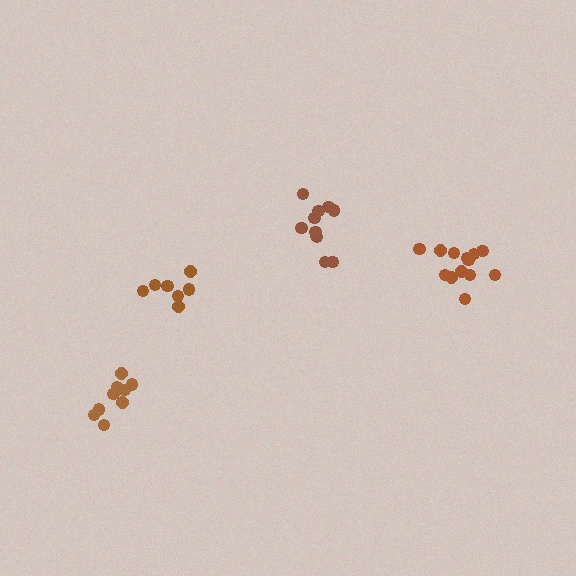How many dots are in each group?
Group 1: 9 dots, Group 2: 13 dots, Group 3: 11 dots, Group 4: 7 dots (40 total).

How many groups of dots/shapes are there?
There are 4 groups.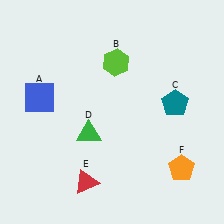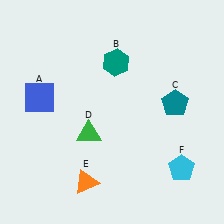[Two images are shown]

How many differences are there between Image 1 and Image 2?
There are 3 differences between the two images.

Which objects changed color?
B changed from lime to teal. E changed from red to orange. F changed from orange to cyan.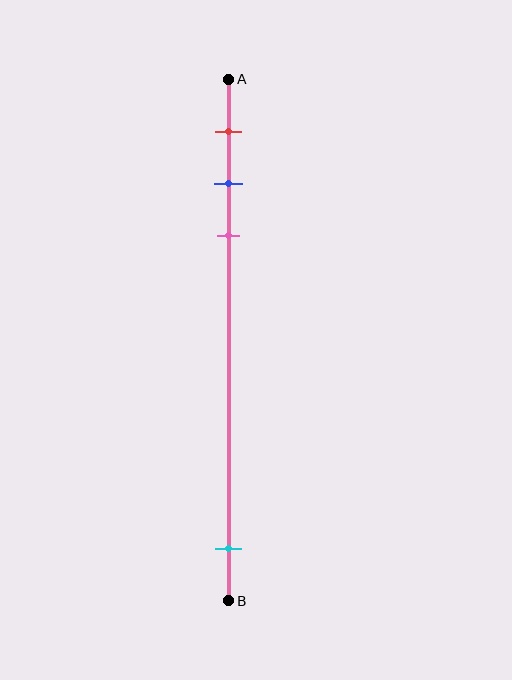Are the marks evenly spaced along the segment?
No, the marks are not evenly spaced.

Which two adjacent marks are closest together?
The blue and pink marks are the closest adjacent pair.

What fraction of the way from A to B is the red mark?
The red mark is approximately 10% (0.1) of the way from A to B.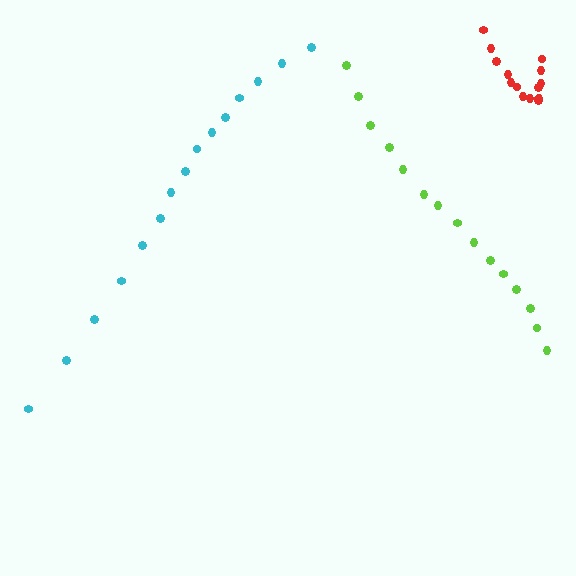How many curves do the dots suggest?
There are 3 distinct paths.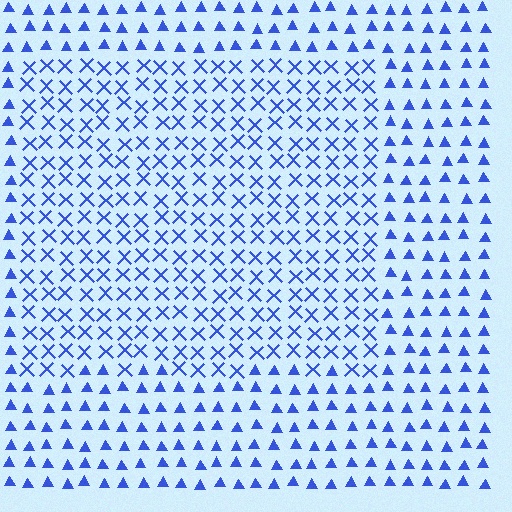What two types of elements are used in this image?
The image uses X marks inside the rectangle region and triangles outside it.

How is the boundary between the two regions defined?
The boundary is defined by a change in element shape: X marks inside vs. triangles outside. All elements share the same color and spacing.